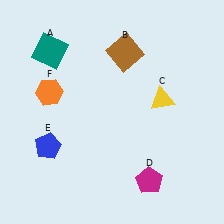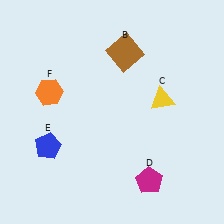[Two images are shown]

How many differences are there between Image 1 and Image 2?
There is 1 difference between the two images.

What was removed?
The teal square (A) was removed in Image 2.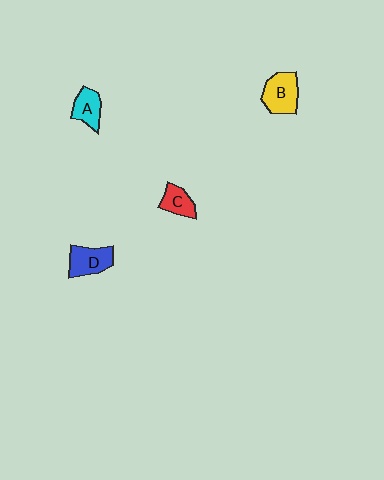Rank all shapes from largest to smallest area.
From largest to smallest: B (yellow), D (blue), A (cyan), C (red).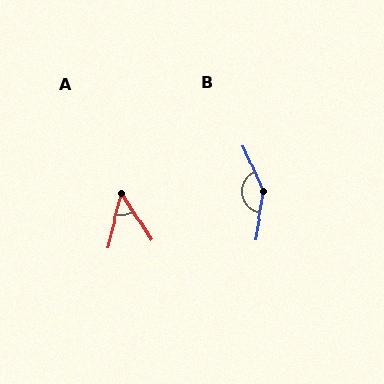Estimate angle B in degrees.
Approximately 147 degrees.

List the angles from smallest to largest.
A (48°), B (147°).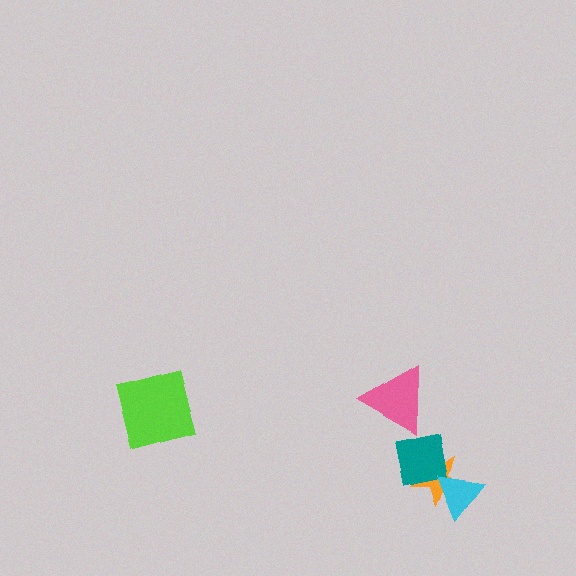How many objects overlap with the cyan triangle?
2 objects overlap with the cyan triangle.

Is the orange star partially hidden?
Yes, it is partially covered by another shape.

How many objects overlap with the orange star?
2 objects overlap with the orange star.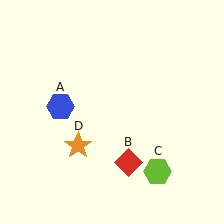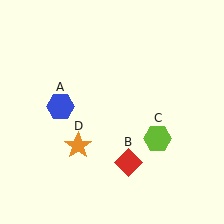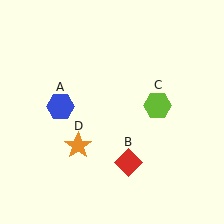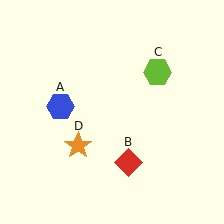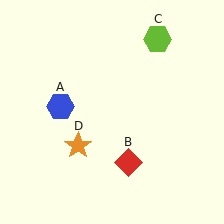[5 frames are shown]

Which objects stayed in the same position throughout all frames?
Blue hexagon (object A) and red diamond (object B) and orange star (object D) remained stationary.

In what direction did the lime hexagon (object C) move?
The lime hexagon (object C) moved up.